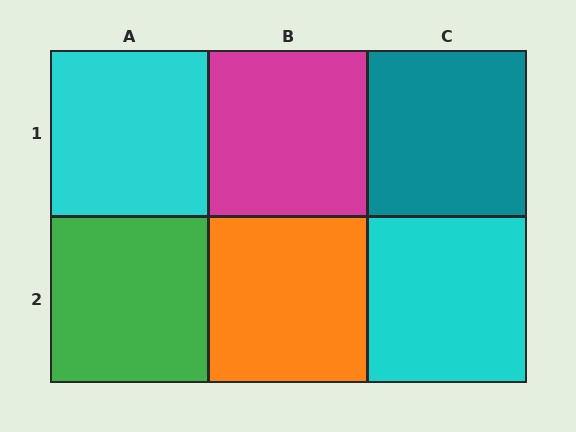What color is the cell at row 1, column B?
Magenta.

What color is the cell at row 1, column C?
Teal.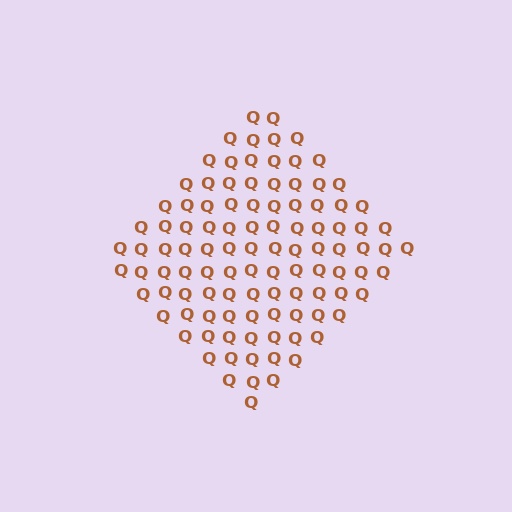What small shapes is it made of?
It is made of small letter Q's.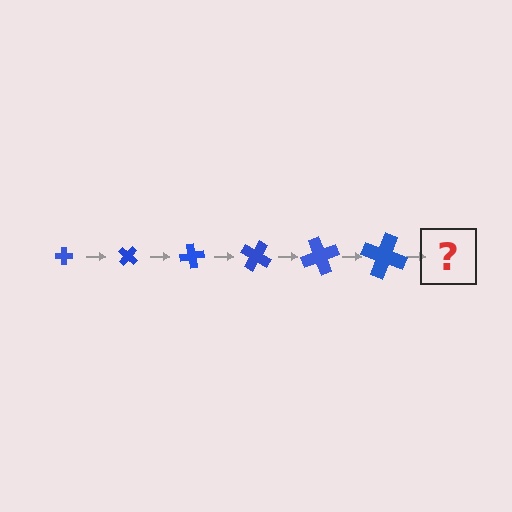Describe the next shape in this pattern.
It should be a cross, larger than the previous one and rotated 240 degrees from the start.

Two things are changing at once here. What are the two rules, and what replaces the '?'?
The two rules are that the cross grows larger each step and it rotates 40 degrees each step. The '?' should be a cross, larger than the previous one and rotated 240 degrees from the start.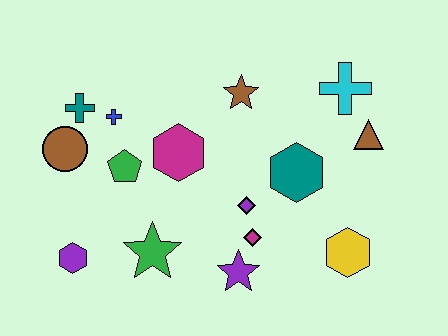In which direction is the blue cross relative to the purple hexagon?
The blue cross is above the purple hexagon.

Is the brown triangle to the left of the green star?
No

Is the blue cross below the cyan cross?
Yes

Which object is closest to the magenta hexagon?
The green pentagon is closest to the magenta hexagon.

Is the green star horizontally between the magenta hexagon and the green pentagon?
Yes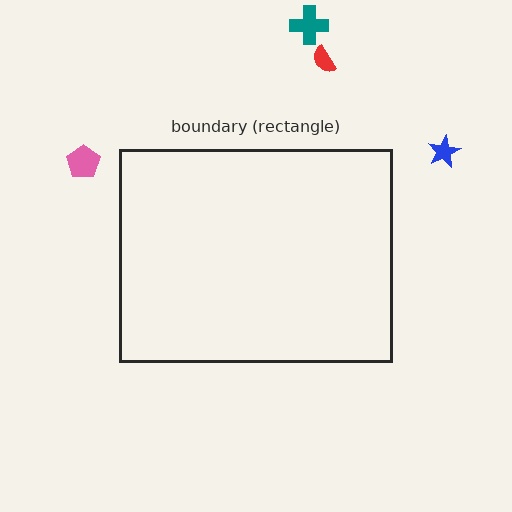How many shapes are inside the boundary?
0 inside, 4 outside.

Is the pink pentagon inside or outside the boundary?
Outside.